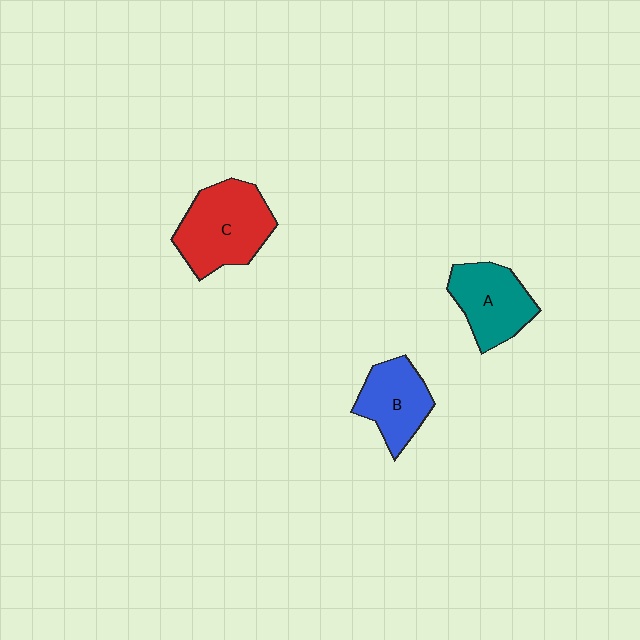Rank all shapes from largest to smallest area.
From largest to smallest: C (red), A (teal), B (blue).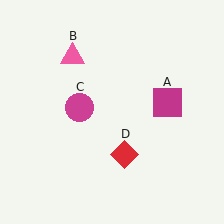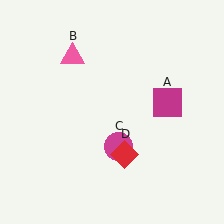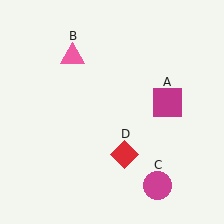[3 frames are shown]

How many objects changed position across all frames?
1 object changed position: magenta circle (object C).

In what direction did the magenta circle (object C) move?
The magenta circle (object C) moved down and to the right.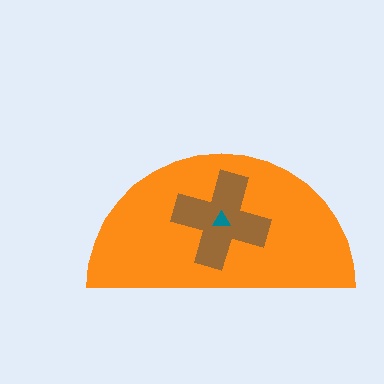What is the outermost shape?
The orange semicircle.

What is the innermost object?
The teal triangle.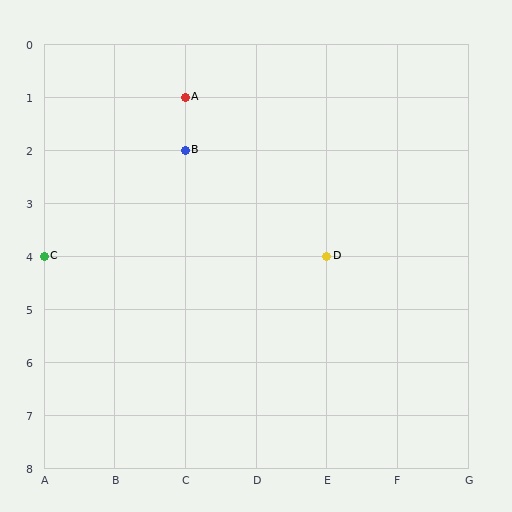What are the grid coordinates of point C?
Point C is at grid coordinates (A, 4).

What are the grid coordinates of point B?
Point B is at grid coordinates (C, 2).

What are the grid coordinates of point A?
Point A is at grid coordinates (C, 1).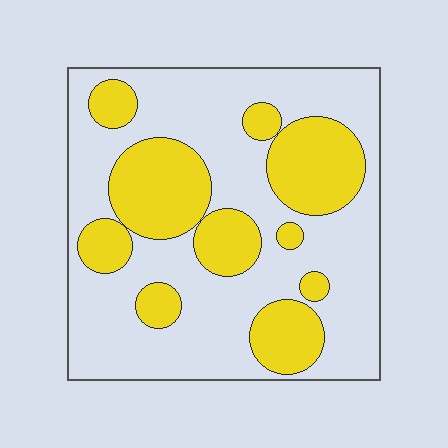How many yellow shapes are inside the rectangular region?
10.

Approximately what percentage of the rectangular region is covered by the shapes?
Approximately 35%.